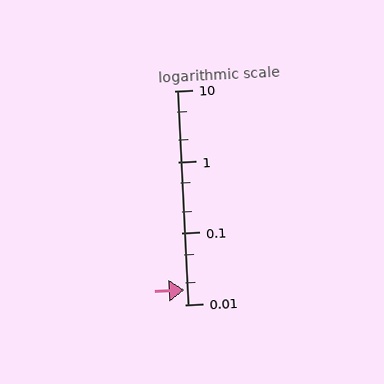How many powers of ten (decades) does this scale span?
The scale spans 3 decades, from 0.01 to 10.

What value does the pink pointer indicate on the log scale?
The pointer indicates approximately 0.016.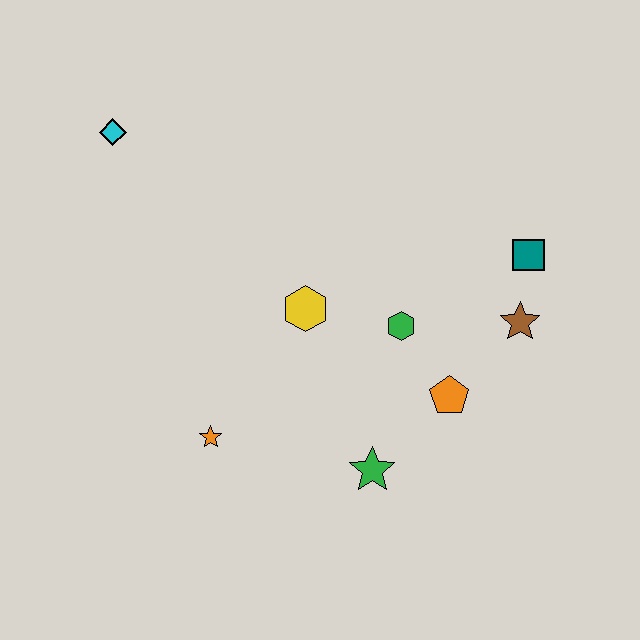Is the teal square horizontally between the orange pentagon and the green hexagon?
No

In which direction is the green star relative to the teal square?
The green star is below the teal square.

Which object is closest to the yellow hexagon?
The green hexagon is closest to the yellow hexagon.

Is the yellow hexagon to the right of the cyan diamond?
Yes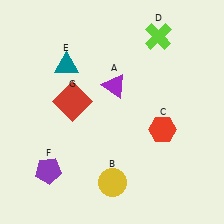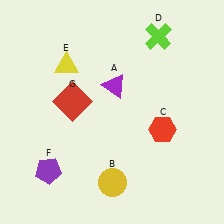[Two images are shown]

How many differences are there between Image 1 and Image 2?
There is 1 difference between the two images.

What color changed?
The triangle (E) changed from teal in Image 1 to yellow in Image 2.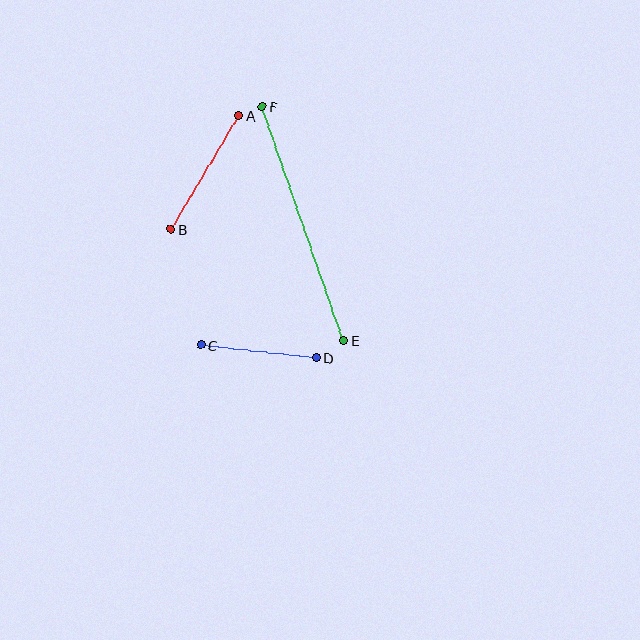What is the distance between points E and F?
The distance is approximately 247 pixels.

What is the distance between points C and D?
The distance is approximately 116 pixels.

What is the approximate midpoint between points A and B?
The midpoint is at approximately (205, 173) pixels.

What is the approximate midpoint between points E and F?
The midpoint is at approximately (303, 224) pixels.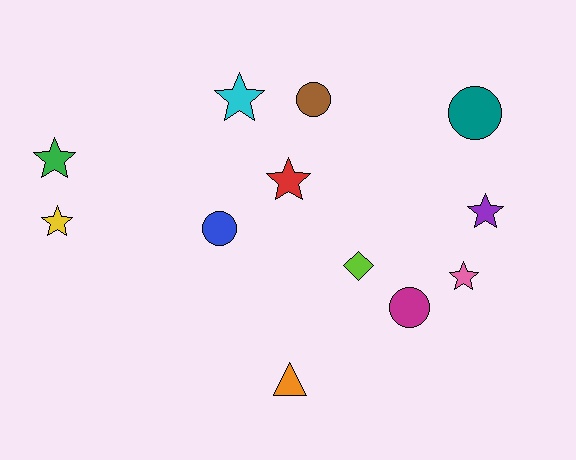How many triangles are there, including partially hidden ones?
There is 1 triangle.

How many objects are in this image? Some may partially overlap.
There are 12 objects.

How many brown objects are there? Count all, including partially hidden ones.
There is 1 brown object.